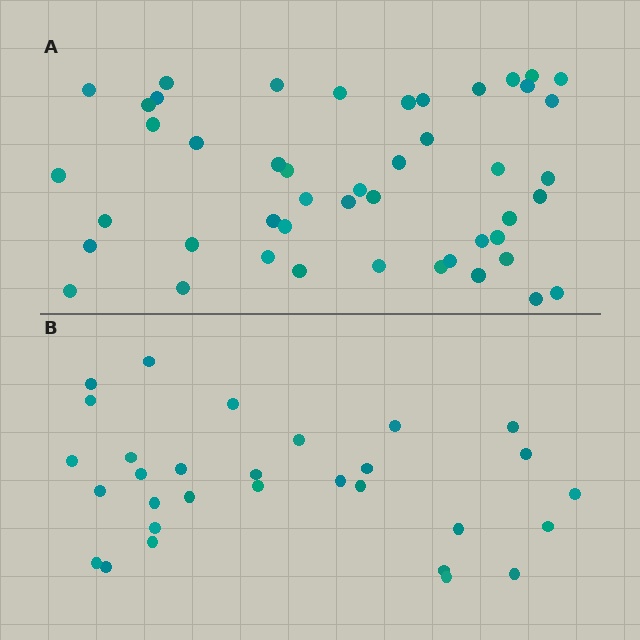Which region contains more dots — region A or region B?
Region A (the top region) has more dots.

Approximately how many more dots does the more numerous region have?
Region A has approximately 15 more dots than region B.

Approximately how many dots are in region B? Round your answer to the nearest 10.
About 30 dots.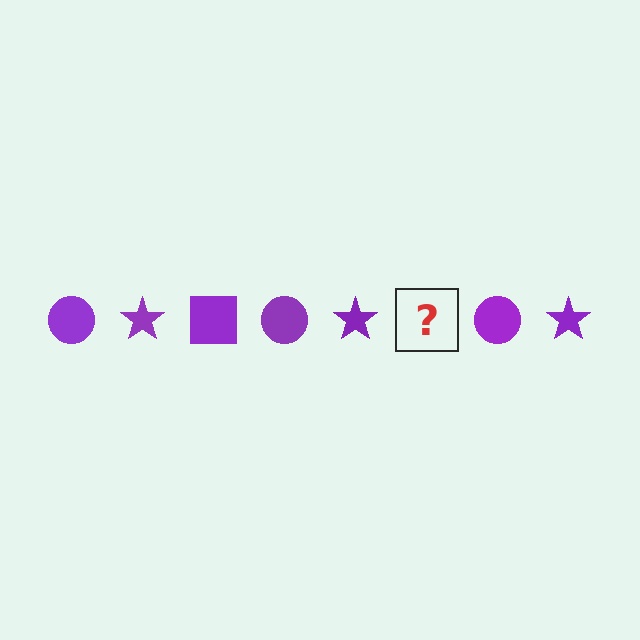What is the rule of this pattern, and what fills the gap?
The rule is that the pattern cycles through circle, star, square shapes in purple. The gap should be filled with a purple square.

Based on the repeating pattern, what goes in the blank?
The blank should be a purple square.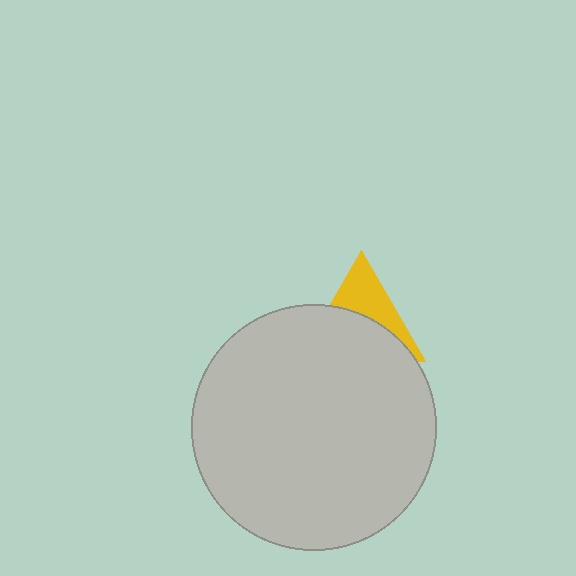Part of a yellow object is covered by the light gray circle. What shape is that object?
It is a triangle.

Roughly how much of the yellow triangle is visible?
A small part of it is visible (roughly 41%).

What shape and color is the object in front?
The object in front is a light gray circle.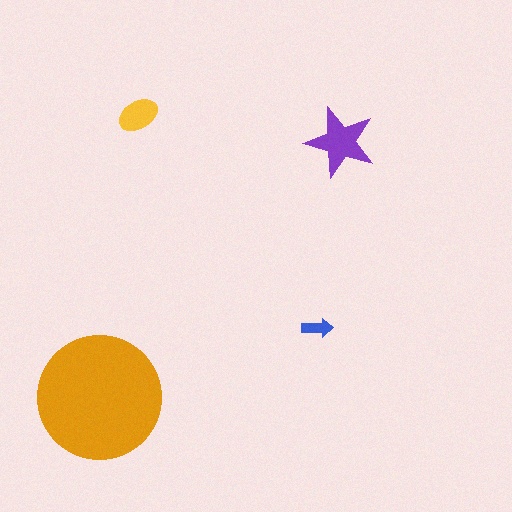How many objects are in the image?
There are 4 objects in the image.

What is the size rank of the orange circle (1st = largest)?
1st.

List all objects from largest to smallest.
The orange circle, the purple star, the yellow ellipse, the blue arrow.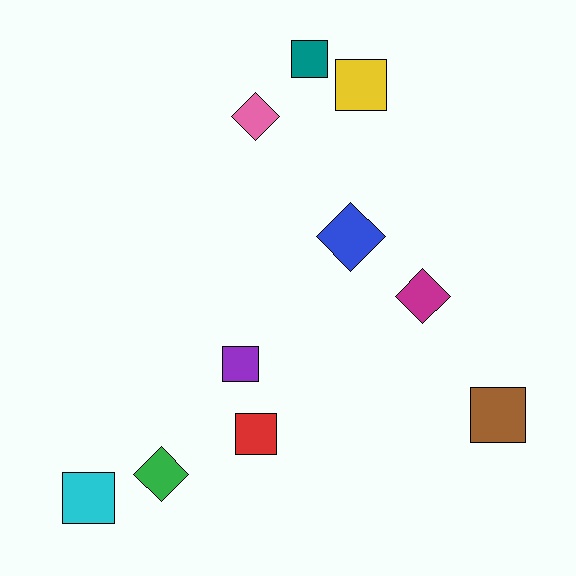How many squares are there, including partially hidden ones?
There are 6 squares.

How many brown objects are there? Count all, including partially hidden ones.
There is 1 brown object.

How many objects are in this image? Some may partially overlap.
There are 10 objects.